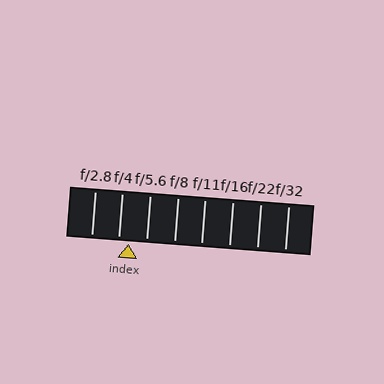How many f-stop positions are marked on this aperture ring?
There are 8 f-stop positions marked.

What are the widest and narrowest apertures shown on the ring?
The widest aperture shown is f/2.8 and the narrowest is f/32.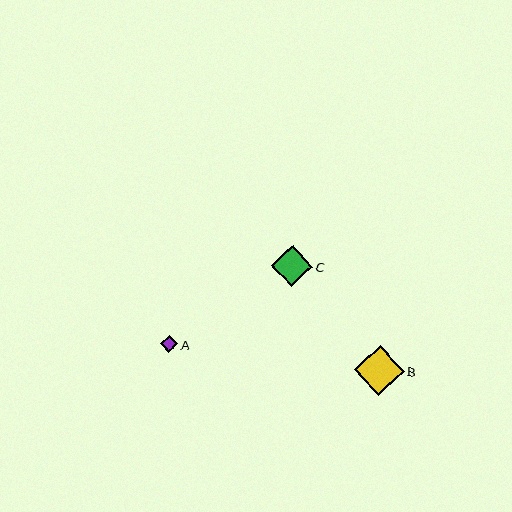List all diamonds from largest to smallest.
From largest to smallest: B, C, A.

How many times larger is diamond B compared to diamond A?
Diamond B is approximately 2.9 times the size of diamond A.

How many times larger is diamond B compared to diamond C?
Diamond B is approximately 1.2 times the size of diamond C.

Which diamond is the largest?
Diamond B is the largest with a size of approximately 50 pixels.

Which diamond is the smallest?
Diamond A is the smallest with a size of approximately 17 pixels.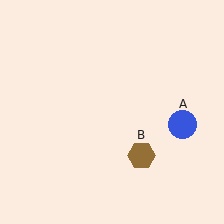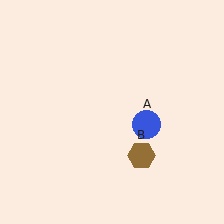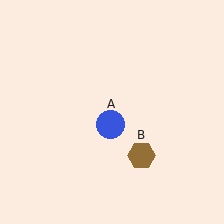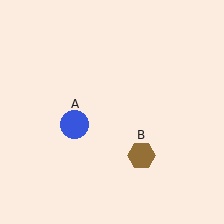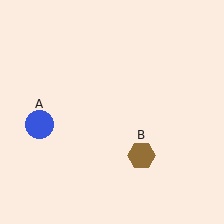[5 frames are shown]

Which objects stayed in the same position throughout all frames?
Brown hexagon (object B) remained stationary.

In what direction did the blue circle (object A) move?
The blue circle (object A) moved left.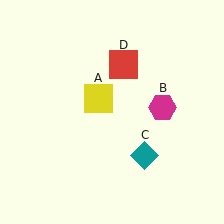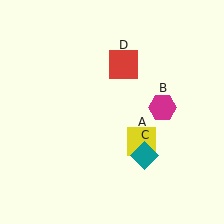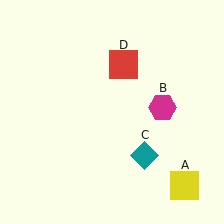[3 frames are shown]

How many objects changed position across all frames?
1 object changed position: yellow square (object A).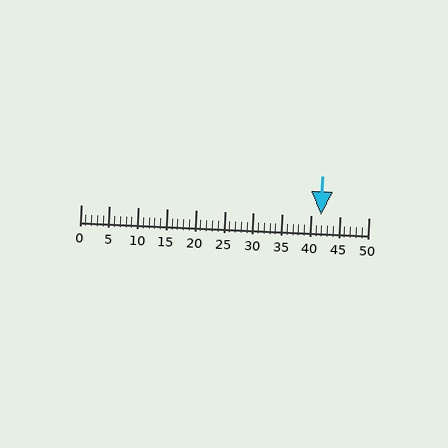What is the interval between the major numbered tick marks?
The major tick marks are spaced 5 units apart.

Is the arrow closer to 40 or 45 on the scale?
The arrow is closer to 40.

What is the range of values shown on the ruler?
The ruler shows values from 0 to 50.